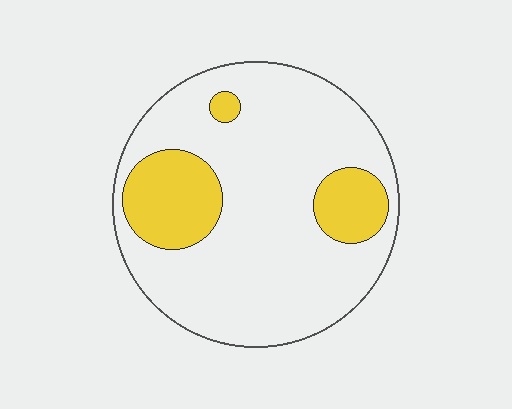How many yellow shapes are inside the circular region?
3.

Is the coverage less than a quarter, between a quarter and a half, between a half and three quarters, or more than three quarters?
Less than a quarter.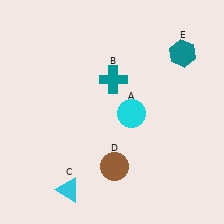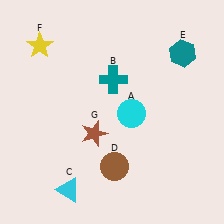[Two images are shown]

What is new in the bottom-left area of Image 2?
A brown star (G) was added in the bottom-left area of Image 2.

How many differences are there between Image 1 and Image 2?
There are 2 differences between the two images.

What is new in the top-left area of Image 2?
A yellow star (F) was added in the top-left area of Image 2.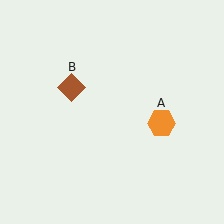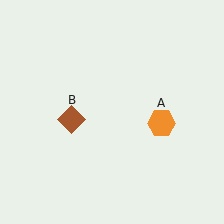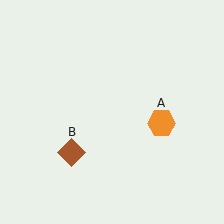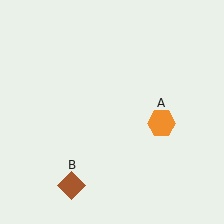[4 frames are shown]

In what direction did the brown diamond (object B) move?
The brown diamond (object B) moved down.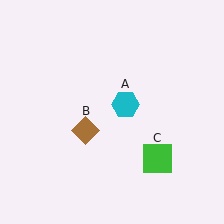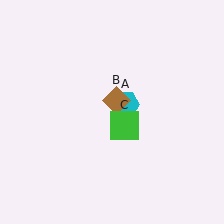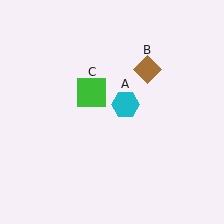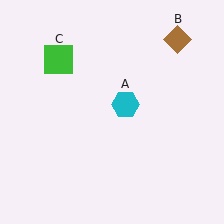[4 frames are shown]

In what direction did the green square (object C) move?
The green square (object C) moved up and to the left.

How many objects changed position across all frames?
2 objects changed position: brown diamond (object B), green square (object C).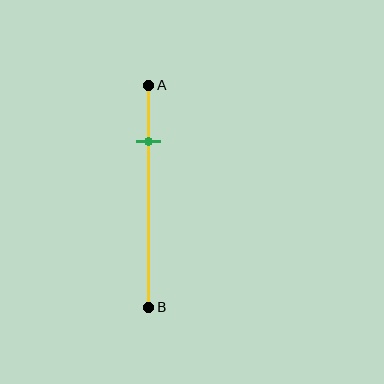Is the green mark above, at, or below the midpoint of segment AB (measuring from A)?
The green mark is above the midpoint of segment AB.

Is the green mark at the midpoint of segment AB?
No, the mark is at about 25% from A, not at the 50% midpoint.